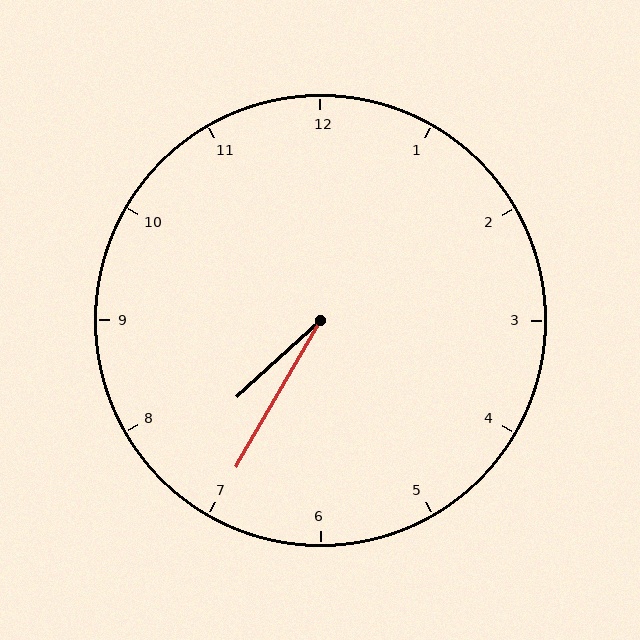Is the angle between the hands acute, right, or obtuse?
It is acute.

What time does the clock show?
7:35.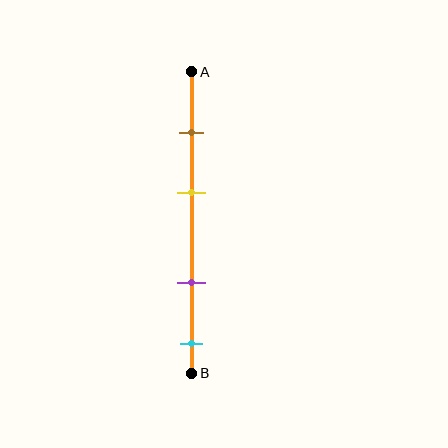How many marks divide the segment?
There are 4 marks dividing the segment.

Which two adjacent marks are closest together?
The brown and yellow marks are the closest adjacent pair.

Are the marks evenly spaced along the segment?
No, the marks are not evenly spaced.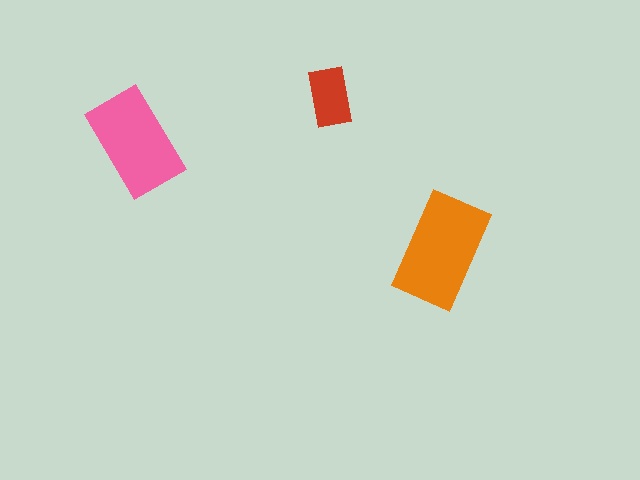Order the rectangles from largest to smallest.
the orange one, the pink one, the red one.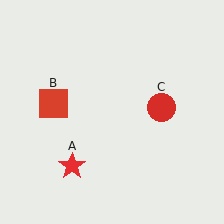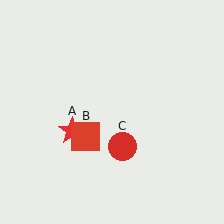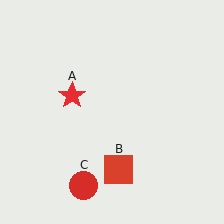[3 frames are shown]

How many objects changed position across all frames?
3 objects changed position: red star (object A), red square (object B), red circle (object C).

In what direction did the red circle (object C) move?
The red circle (object C) moved down and to the left.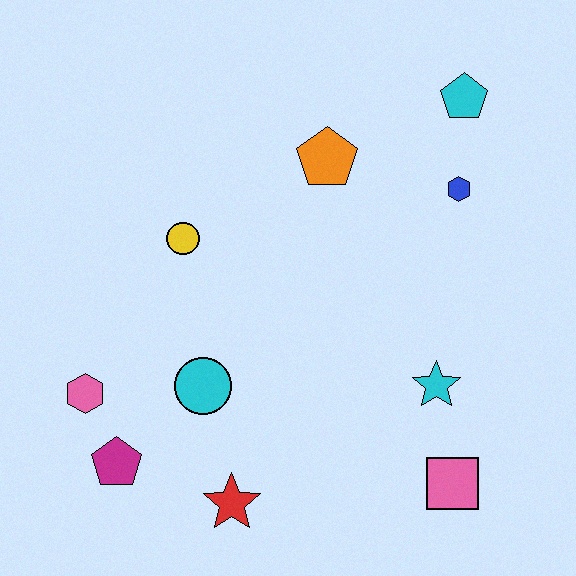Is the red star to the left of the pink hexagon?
No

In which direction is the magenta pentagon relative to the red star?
The magenta pentagon is to the left of the red star.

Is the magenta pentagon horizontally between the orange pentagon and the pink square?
No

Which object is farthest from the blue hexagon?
The magenta pentagon is farthest from the blue hexagon.